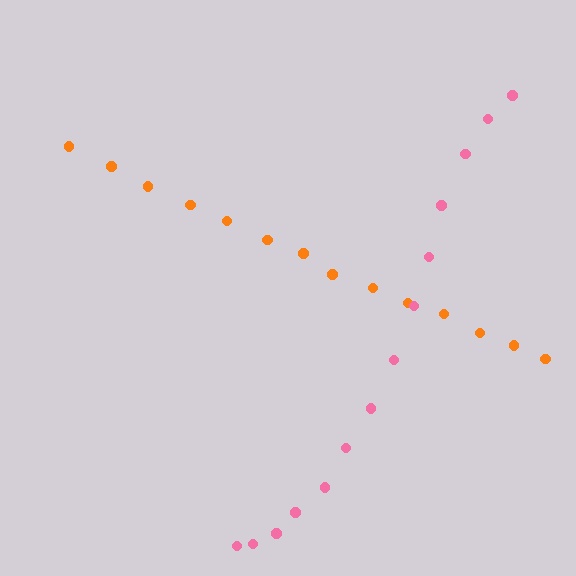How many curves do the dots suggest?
There are 2 distinct paths.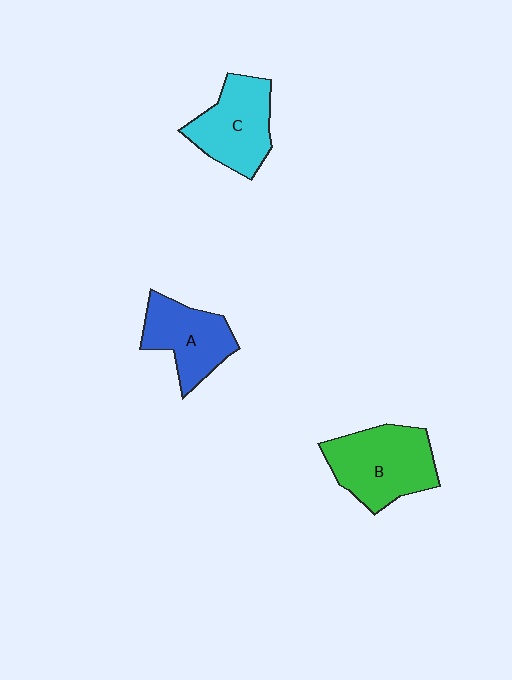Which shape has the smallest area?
Shape A (blue).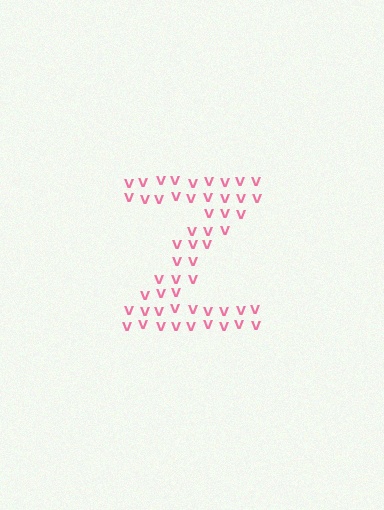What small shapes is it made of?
It is made of small letter V's.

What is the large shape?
The large shape is the letter Z.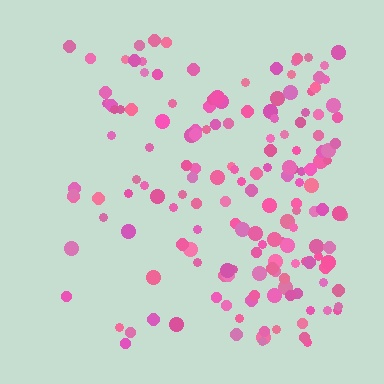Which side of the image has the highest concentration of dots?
The right.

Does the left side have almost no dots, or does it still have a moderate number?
Still a moderate number, just noticeably fewer than the right.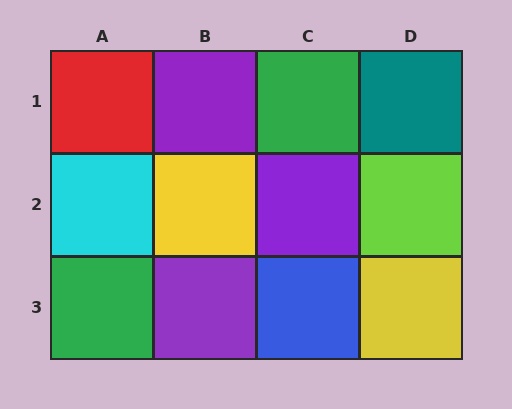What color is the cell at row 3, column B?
Purple.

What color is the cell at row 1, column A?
Red.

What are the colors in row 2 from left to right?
Cyan, yellow, purple, lime.